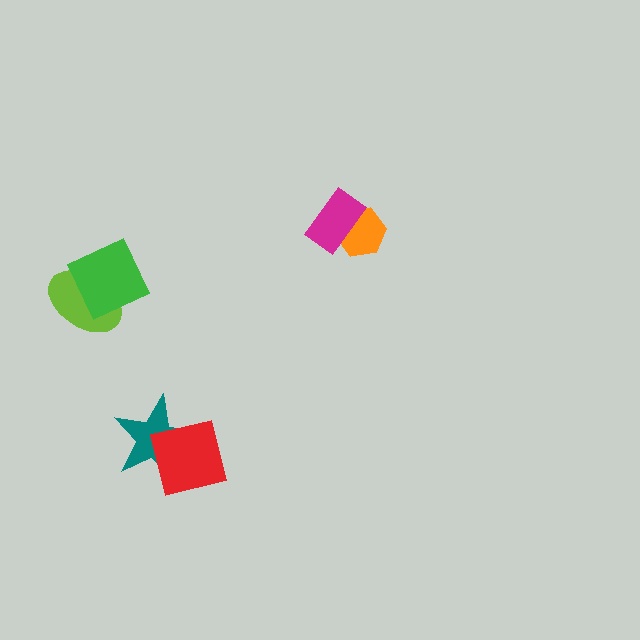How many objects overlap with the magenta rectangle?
1 object overlaps with the magenta rectangle.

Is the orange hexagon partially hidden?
Yes, it is partially covered by another shape.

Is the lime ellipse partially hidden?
Yes, it is partially covered by another shape.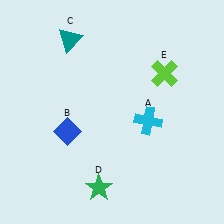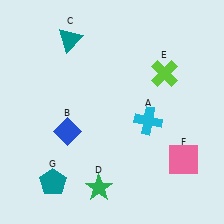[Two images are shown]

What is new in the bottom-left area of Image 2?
A teal pentagon (G) was added in the bottom-left area of Image 2.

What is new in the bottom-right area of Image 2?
A pink square (F) was added in the bottom-right area of Image 2.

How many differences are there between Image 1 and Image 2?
There are 2 differences between the two images.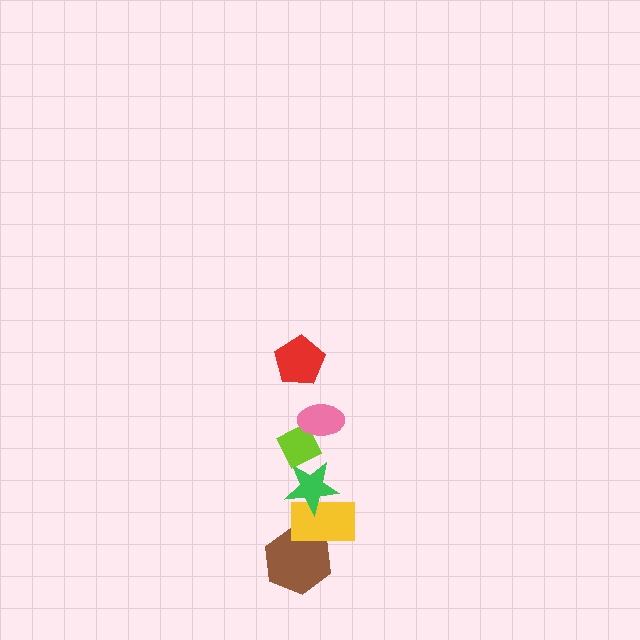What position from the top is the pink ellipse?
The pink ellipse is 2nd from the top.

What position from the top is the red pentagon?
The red pentagon is 1st from the top.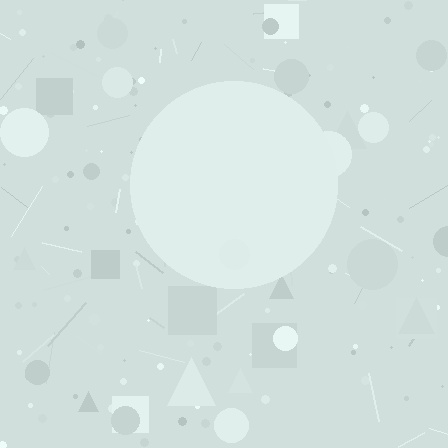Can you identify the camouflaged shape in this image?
The camouflaged shape is a circle.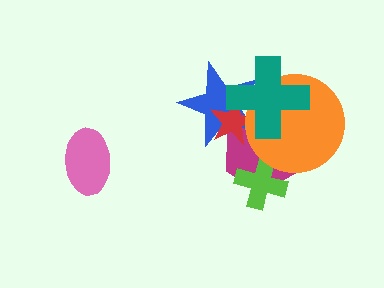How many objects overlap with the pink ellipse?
0 objects overlap with the pink ellipse.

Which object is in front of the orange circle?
The teal cross is in front of the orange circle.